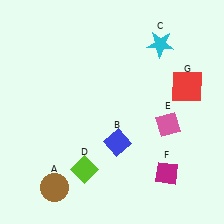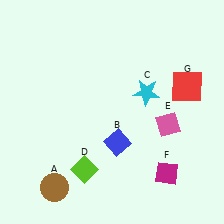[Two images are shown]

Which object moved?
The cyan star (C) moved down.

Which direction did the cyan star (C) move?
The cyan star (C) moved down.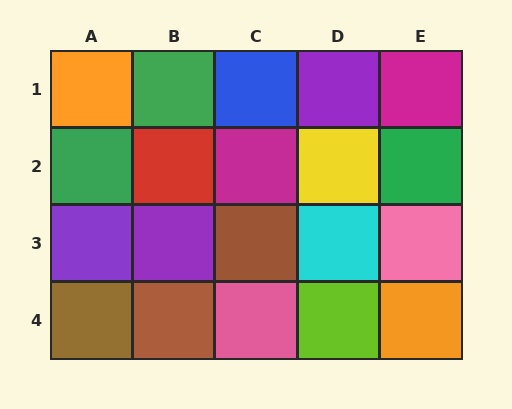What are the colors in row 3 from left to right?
Purple, purple, brown, cyan, pink.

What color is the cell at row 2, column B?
Red.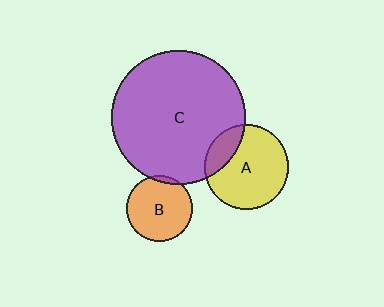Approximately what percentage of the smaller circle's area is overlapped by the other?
Approximately 20%.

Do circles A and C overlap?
Yes.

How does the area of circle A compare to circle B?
Approximately 1.6 times.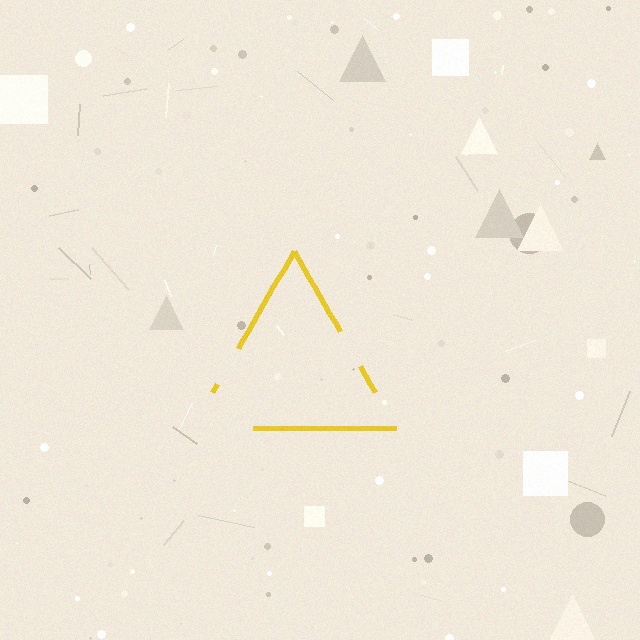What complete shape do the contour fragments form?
The contour fragments form a triangle.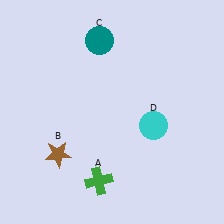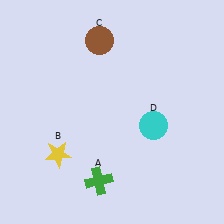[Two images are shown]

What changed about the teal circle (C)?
In Image 1, C is teal. In Image 2, it changed to brown.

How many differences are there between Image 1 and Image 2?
There are 2 differences between the two images.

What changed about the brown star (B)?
In Image 1, B is brown. In Image 2, it changed to yellow.